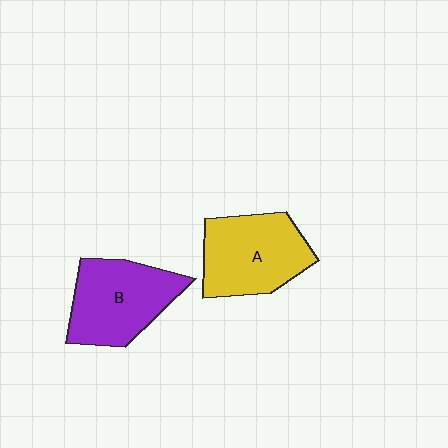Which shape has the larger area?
Shape A (yellow).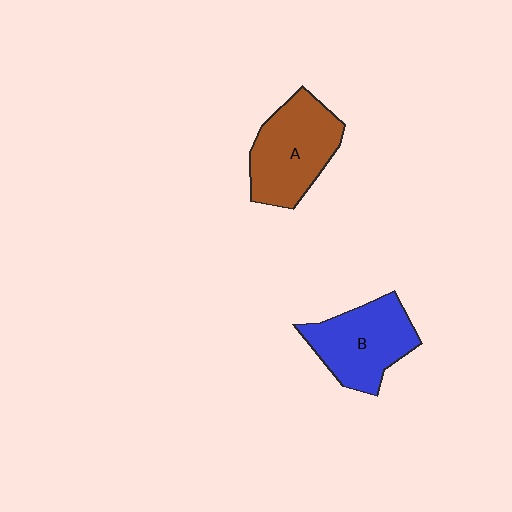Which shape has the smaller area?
Shape B (blue).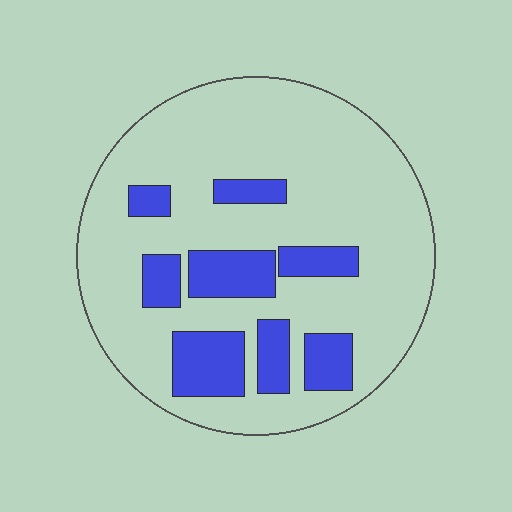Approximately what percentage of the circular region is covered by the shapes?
Approximately 20%.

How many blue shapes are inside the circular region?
8.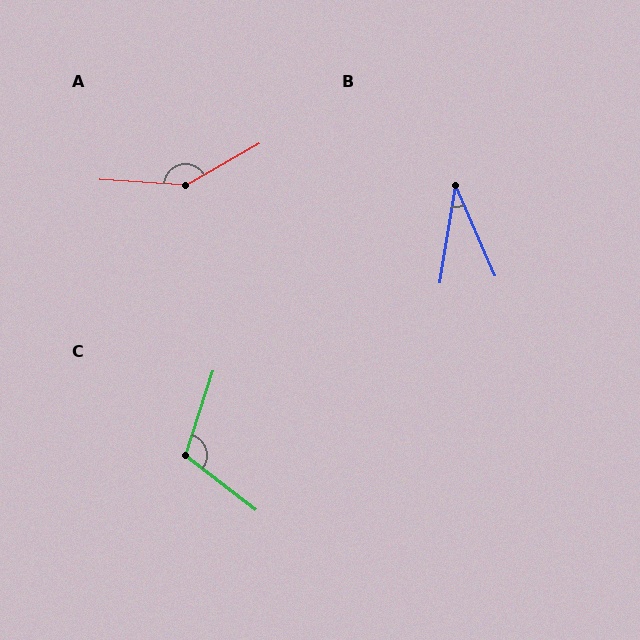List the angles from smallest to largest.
B (33°), C (110°), A (147°).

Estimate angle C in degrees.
Approximately 110 degrees.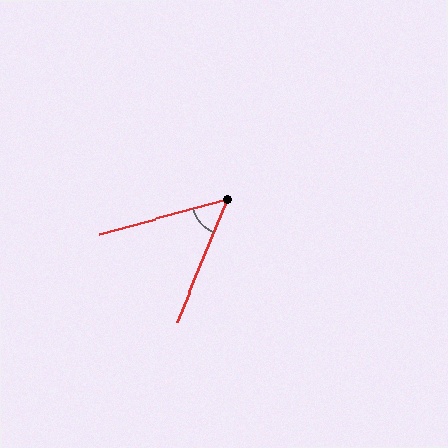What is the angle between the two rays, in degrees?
Approximately 53 degrees.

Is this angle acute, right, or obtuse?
It is acute.